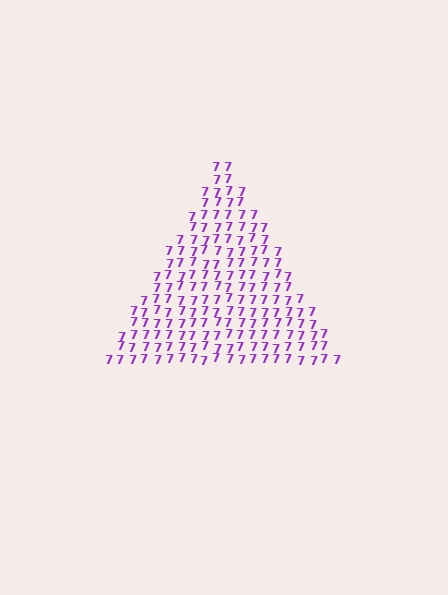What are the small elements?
The small elements are digit 7's.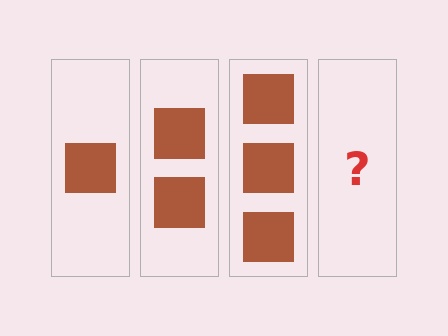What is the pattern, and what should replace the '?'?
The pattern is that each step adds one more square. The '?' should be 4 squares.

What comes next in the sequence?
The next element should be 4 squares.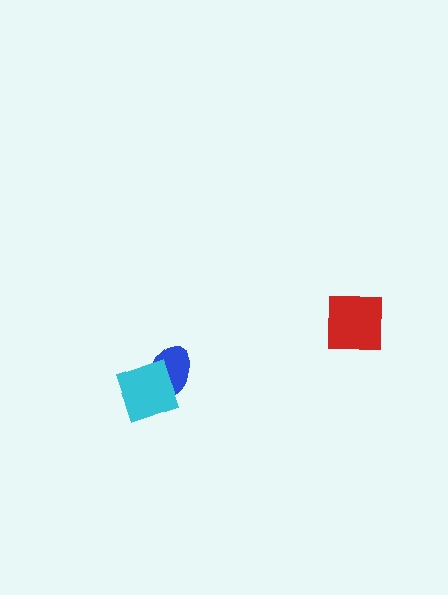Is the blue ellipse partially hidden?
Yes, it is partially covered by another shape.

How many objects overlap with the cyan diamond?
1 object overlaps with the cyan diamond.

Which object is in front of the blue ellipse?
The cyan diamond is in front of the blue ellipse.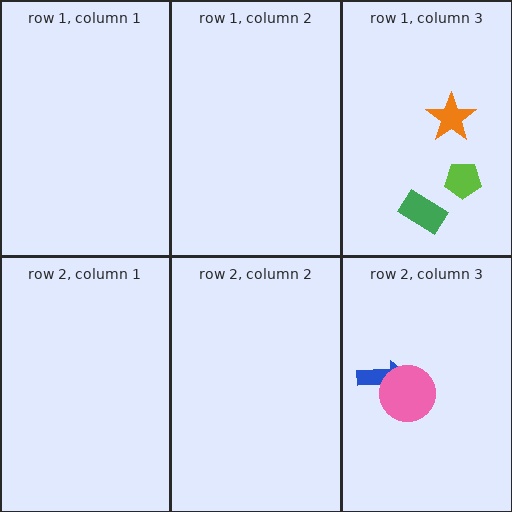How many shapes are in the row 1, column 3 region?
3.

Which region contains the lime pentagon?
The row 1, column 3 region.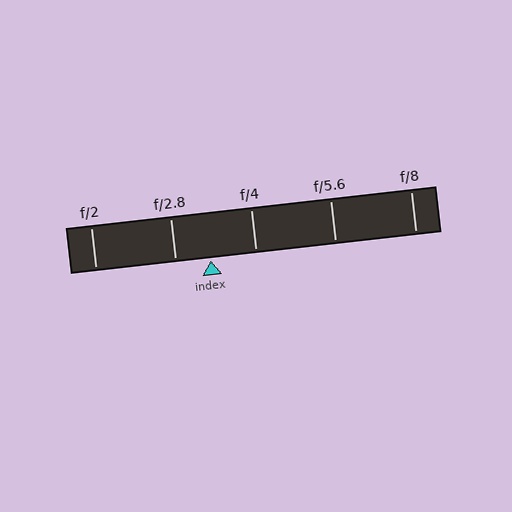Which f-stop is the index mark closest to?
The index mark is closest to f/2.8.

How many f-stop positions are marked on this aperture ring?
There are 5 f-stop positions marked.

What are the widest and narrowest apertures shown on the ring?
The widest aperture shown is f/2 and the narrowest is f/8.